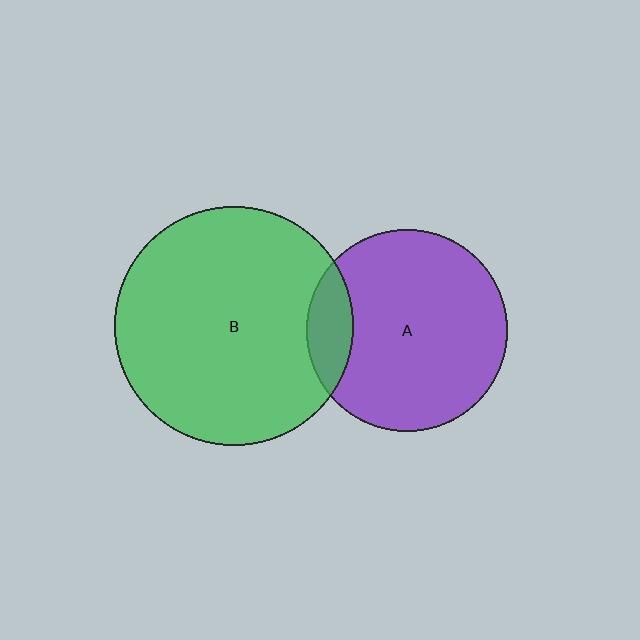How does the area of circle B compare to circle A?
Approximately 1.4 times.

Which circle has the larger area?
Circle B (green).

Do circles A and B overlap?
Yes.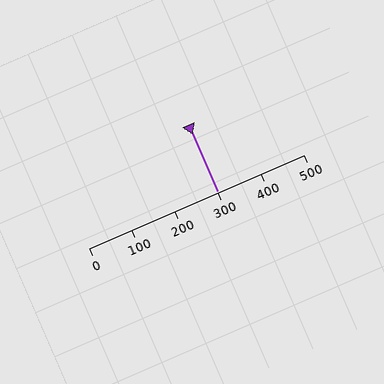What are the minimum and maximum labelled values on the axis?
The axis runs from 0 to 500.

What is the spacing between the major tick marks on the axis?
The major ticks are spaced 100 apart.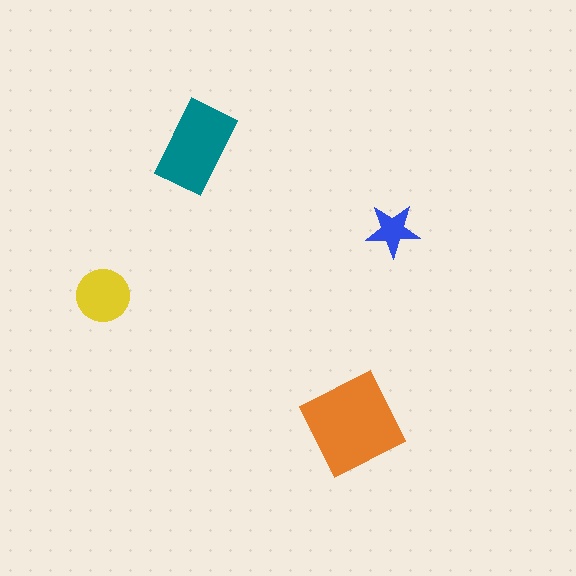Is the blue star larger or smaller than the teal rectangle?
Smaller.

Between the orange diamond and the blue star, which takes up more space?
The orange diamond.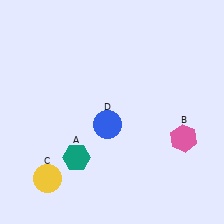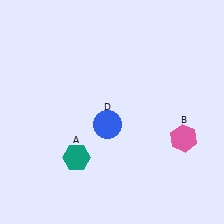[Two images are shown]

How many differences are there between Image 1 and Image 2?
There is 1 difference between the two images.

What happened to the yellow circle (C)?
The yellow circle (C) was removed in Image 2. It was in the bottom-left area of Image 1.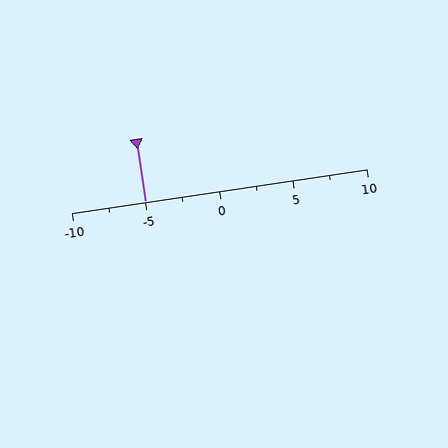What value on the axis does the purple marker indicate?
The marker indicates approximately -5.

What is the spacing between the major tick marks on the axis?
The major ticks are spaced 5 apart.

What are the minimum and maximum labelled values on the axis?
The axis runs from -10 to 10.